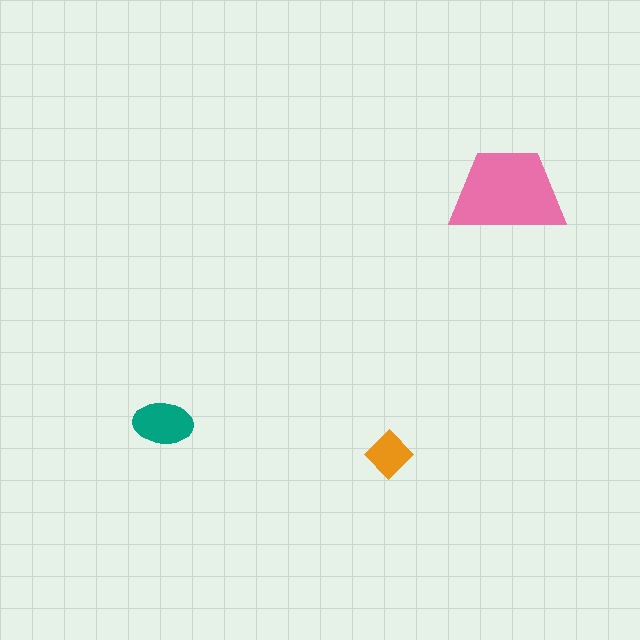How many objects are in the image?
There are 3 objects in the image.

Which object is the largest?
The pink trapezoid.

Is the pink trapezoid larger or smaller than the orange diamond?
Larger.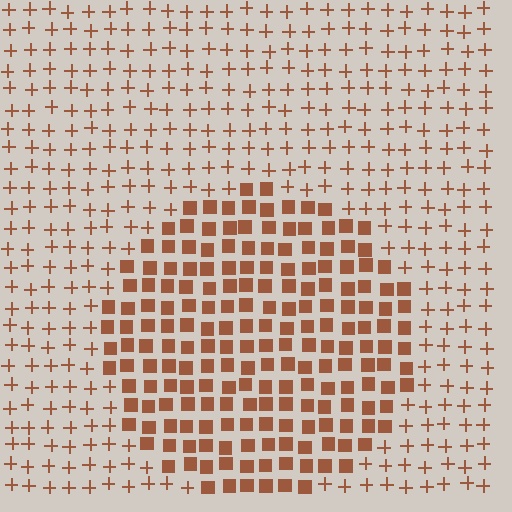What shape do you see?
I see a circle.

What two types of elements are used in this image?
The image uses squares inside the circle region and plus signs outside it.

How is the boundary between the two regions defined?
The boundary is defined by a change in element shape: squares inside vs. plus signs outside. All elements share the same color and spacing.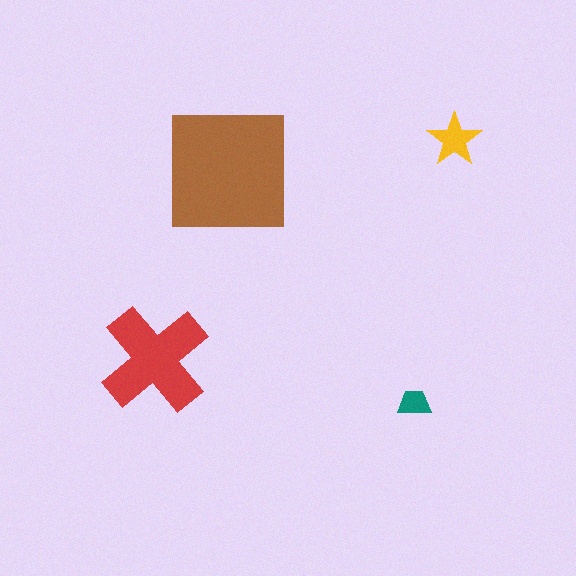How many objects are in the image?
There are 4 objects in the image.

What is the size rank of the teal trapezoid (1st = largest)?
4th.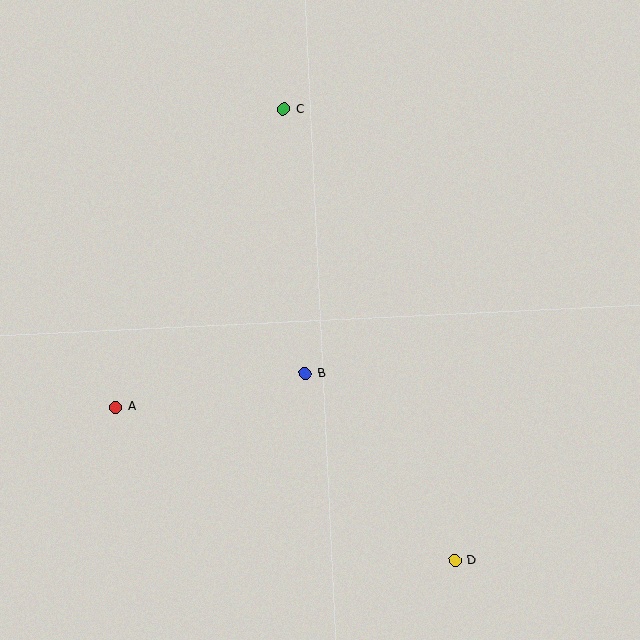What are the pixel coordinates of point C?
Point C is at (284, 109).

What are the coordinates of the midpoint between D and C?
The midpoint between D and C is at (369, 335).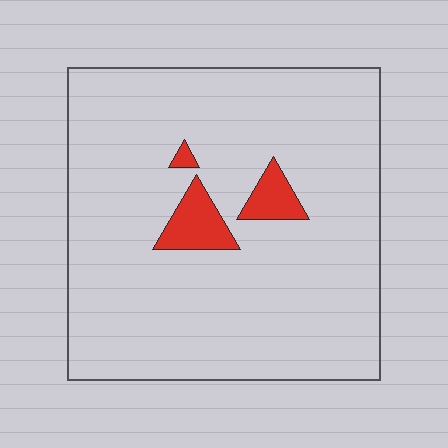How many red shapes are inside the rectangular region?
3.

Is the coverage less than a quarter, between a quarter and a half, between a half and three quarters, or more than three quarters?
Less than a quarter.